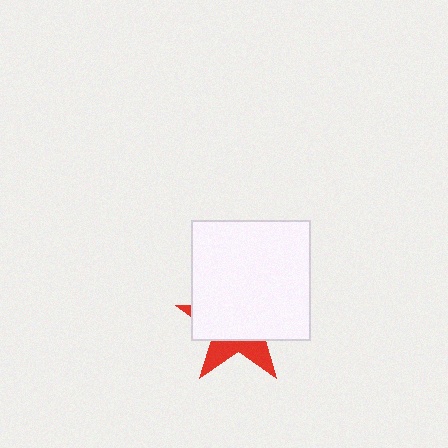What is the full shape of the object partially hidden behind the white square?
The partially hidden object is a red star.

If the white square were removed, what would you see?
You would see the complete red star.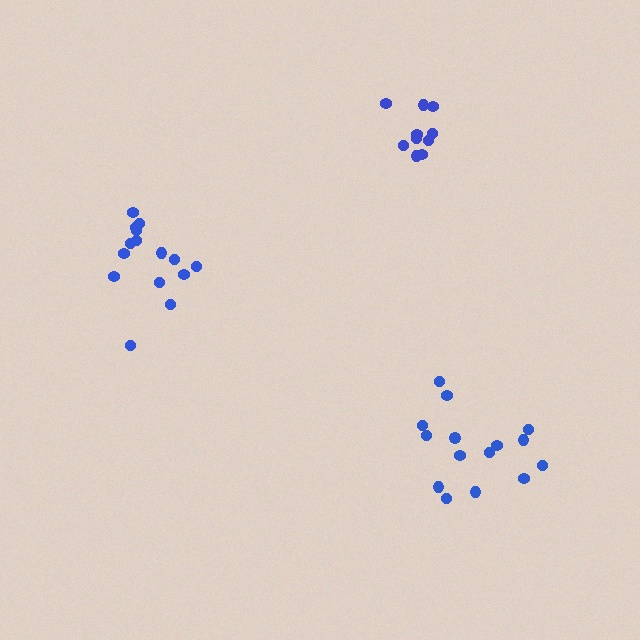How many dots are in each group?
Group 1: 10 dots, Group 2: 15 dots, Group 3: 15 dots (40 total).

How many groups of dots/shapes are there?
There are 3 groups.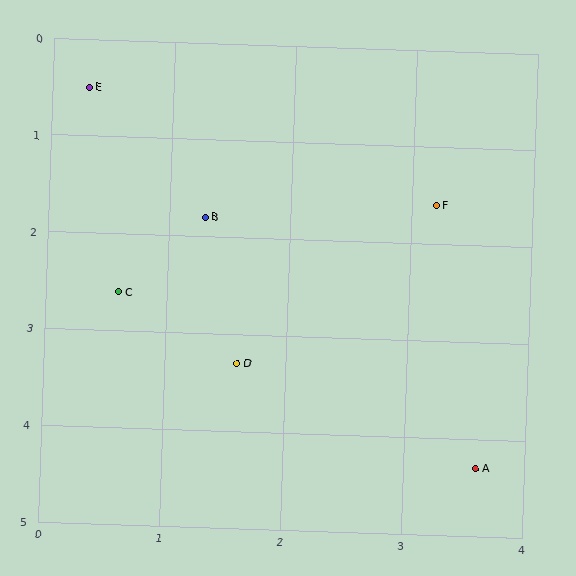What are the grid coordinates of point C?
Point C is at approximately (0.6, 2.6).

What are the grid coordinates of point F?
Point F is at approximately (3.2, 1.6).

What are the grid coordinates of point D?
Point D is at approximately (1.6, 3.3).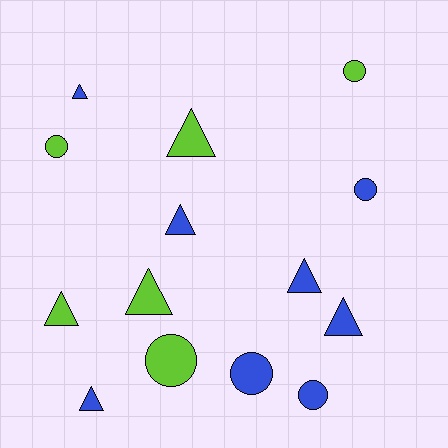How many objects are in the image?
There are 14 objects.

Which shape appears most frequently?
Triangle, with 8 objects.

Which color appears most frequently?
Blue, with 8 objects.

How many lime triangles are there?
There are 3 lime triangles.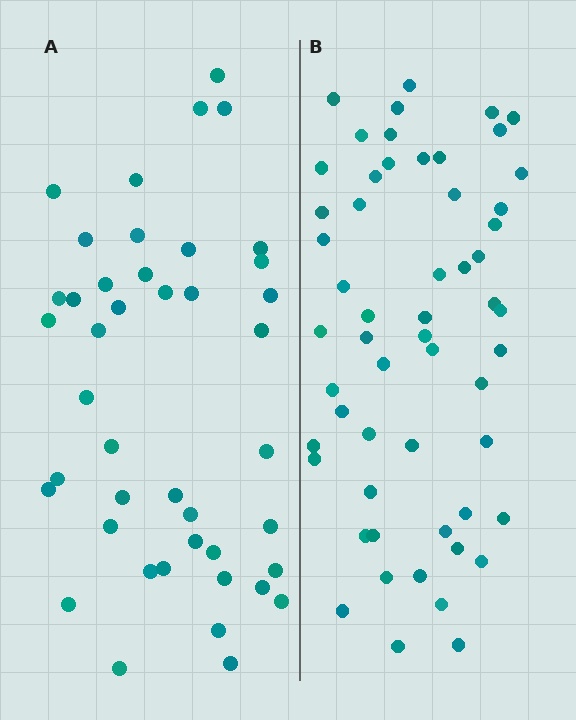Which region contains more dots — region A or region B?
Region B (the right region) has more dots.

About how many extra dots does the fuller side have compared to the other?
Region B has approximately 15 more dots than region A.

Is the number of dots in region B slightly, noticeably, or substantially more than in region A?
Region B has noticeably more, but not dramatically so. The ratio is roughly 1.3 to 1.